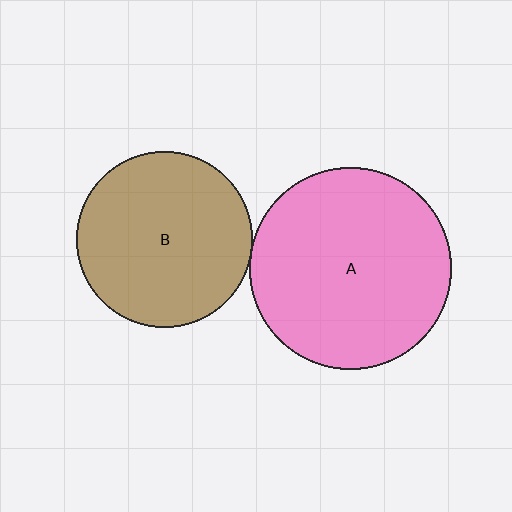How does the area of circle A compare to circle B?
Approximately 1.3 times.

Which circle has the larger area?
Circle A (pink).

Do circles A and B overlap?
Yes.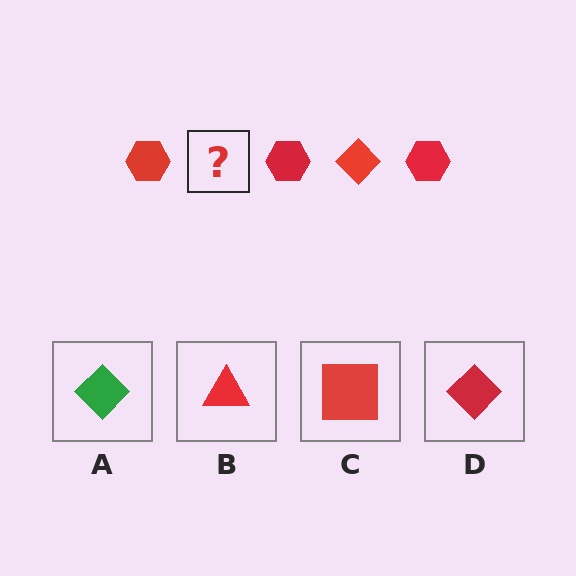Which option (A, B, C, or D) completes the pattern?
D.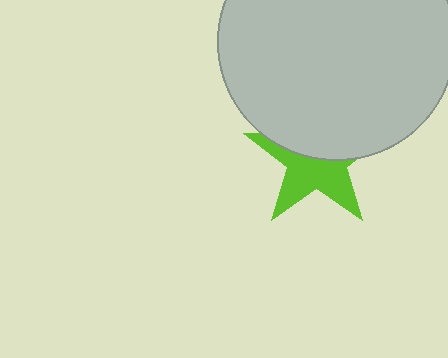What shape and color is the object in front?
The object in front is a light gray circle.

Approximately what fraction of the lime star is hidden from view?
Roughly 49% of the lime star is hidden behind the light gray circle.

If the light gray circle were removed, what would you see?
You would see the complete lime star.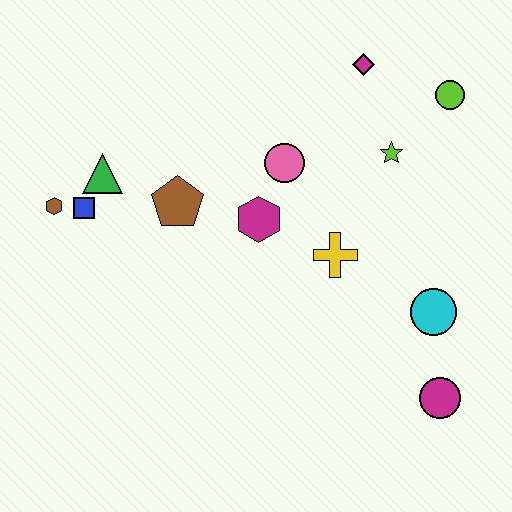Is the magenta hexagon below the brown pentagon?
Yes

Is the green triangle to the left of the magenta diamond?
Yes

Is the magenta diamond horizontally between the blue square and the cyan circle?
Yes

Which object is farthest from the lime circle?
The brown hexagon is farthest from the lime circle.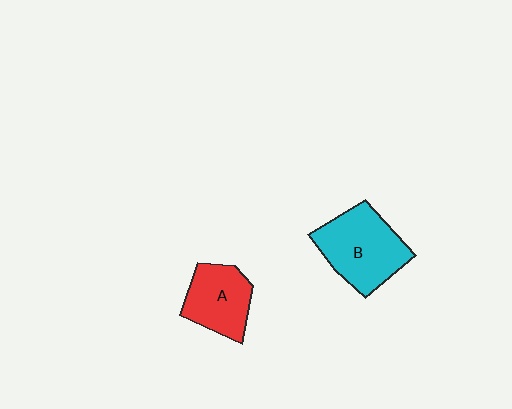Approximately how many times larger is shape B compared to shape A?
Approximately 1.4 times.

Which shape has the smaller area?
Shape A (red).